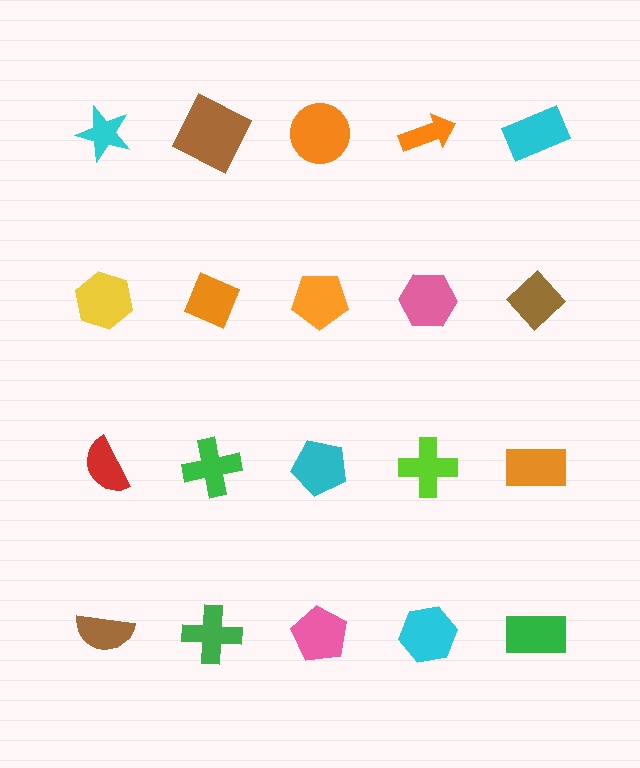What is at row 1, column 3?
An orange circle.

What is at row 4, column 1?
A brown semicircle.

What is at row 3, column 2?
A green cross.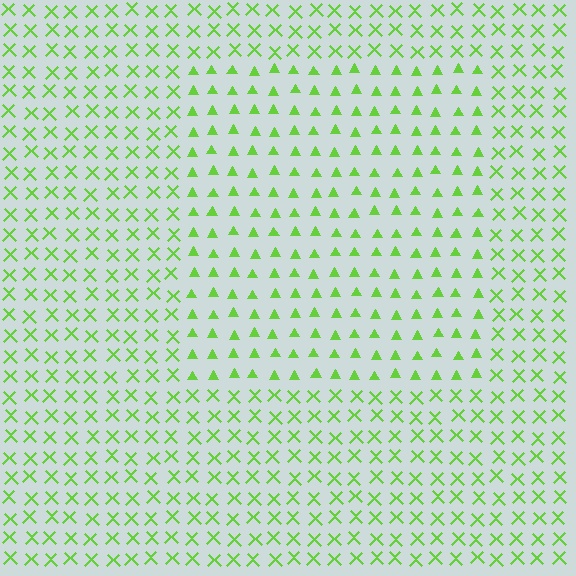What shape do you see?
I see a rectangle.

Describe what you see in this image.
The image is filled with small lime elements arranged in a uniform grid. A rectangle-shaped region contains triangles, while the surrounding area contains X marks. The boundary is defined purely by the change in element shape.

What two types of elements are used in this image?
The image uses triangles inside the rectangle region and X marks outside it.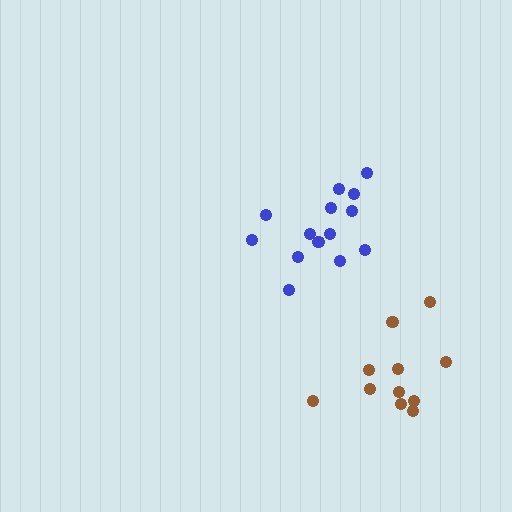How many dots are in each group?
Group 1: 11 dots, Group 2: 14 dots (25 total).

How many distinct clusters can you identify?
There are 2 distinct clusters.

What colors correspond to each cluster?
The clusters are colored: brown, blue.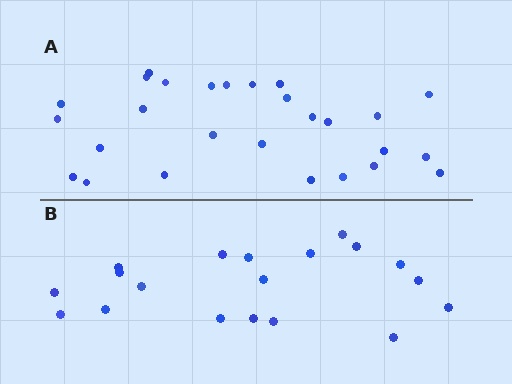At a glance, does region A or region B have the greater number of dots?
Region A (the top region) has more dots.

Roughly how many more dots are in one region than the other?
Region A has roughly 8 or so more dots than region B.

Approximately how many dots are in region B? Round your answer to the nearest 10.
About 20 dots. (The exact count is 19, which rounds to 20.)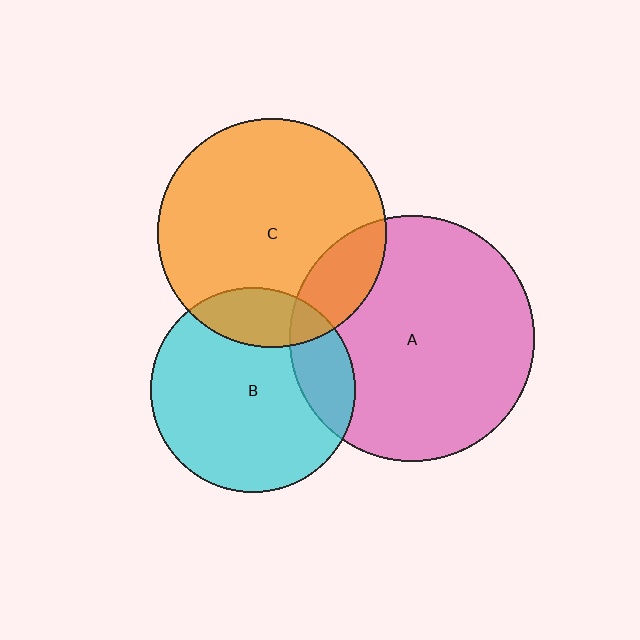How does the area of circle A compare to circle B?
Approximately 1.4 times.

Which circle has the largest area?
Circle A (pink).